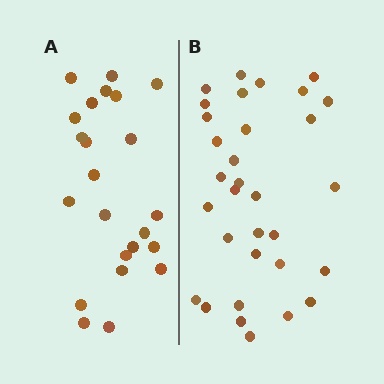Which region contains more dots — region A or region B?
Region B (the right region) has more dots.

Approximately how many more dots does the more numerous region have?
Region B has roughly 8 or so more dots than region A.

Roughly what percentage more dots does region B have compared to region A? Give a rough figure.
About 40% more.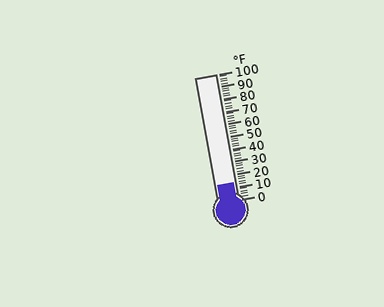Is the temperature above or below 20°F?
The temperature is below 20°F.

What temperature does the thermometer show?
The thermometer shows approximately 14°F.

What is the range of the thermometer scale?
The thermometer scale ranges from 0°F to 100°F.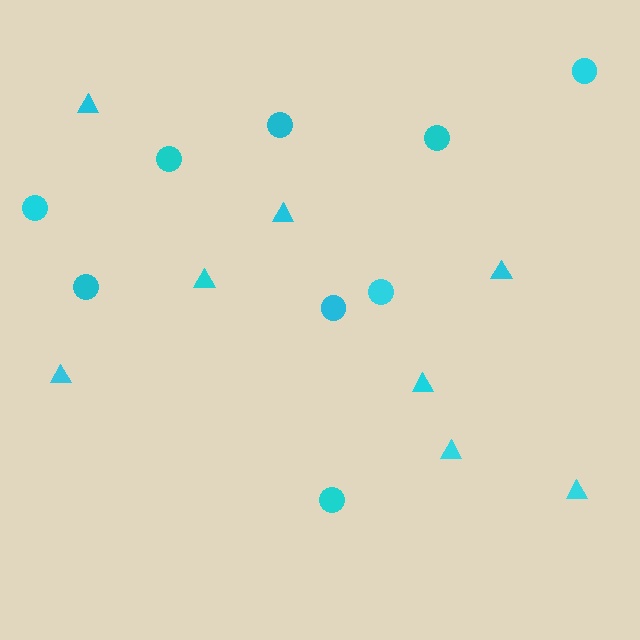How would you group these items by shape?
There are 2 groups: one group of circles (9) and one group of triangles (8).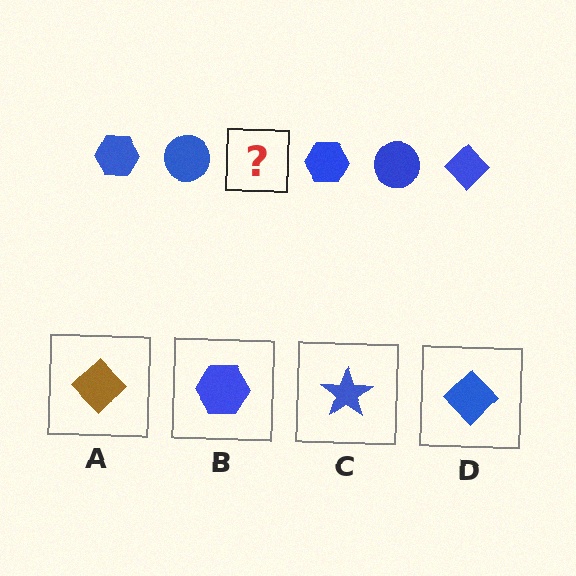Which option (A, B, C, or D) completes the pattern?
D.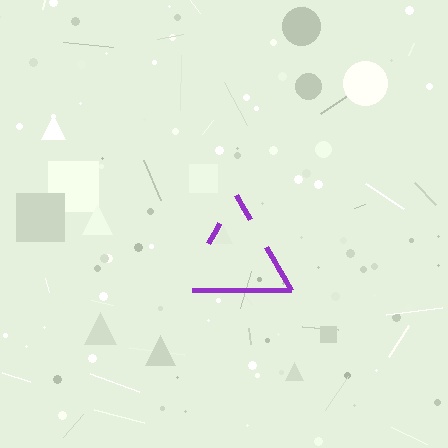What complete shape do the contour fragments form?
The contour fragments form a triangle.